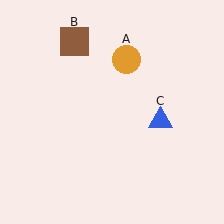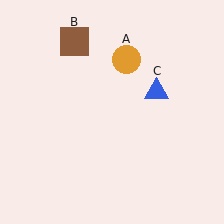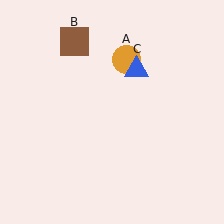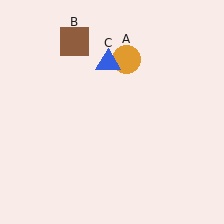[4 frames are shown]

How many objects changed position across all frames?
1 object changed position: blue triangle (object C).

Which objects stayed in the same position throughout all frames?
Orange circle (object A) and brown square (object B) remained stationary.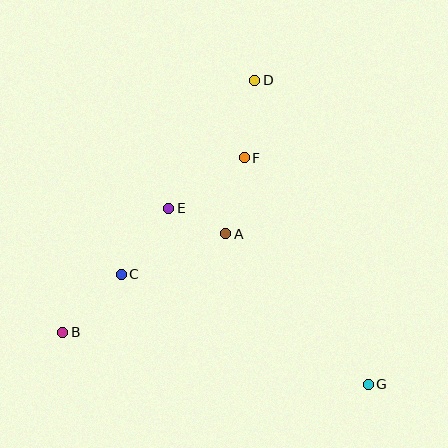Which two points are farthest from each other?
Points D and G are farthest from each other.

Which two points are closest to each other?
Points A and E are closest to each other.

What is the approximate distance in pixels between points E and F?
The distance between E and F is approximately 91 pixels.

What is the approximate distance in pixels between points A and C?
The distance between A and C is approximately 112 pixels.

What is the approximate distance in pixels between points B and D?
The distance between B and D is approximately 317 pixels.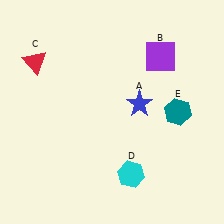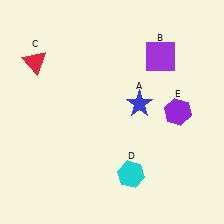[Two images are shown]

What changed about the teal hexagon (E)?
In Image 1, E is teal. In Image 2, it changed to purple.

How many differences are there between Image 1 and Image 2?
There is 1 difference between the two images.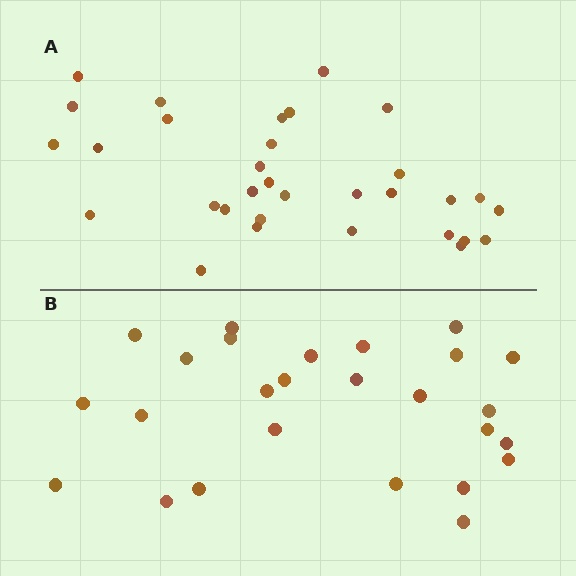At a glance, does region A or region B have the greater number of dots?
Region A (the top region) has more dots.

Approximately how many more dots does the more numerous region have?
Region A has about 6 more dots than region B.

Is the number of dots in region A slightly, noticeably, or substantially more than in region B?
Region A has only slightly more — the two regions are fairly close. The ratio is roughly 1.2 to 1.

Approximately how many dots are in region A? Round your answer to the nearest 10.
About 30 dots. (The exact count is 32, which rounds to 30.)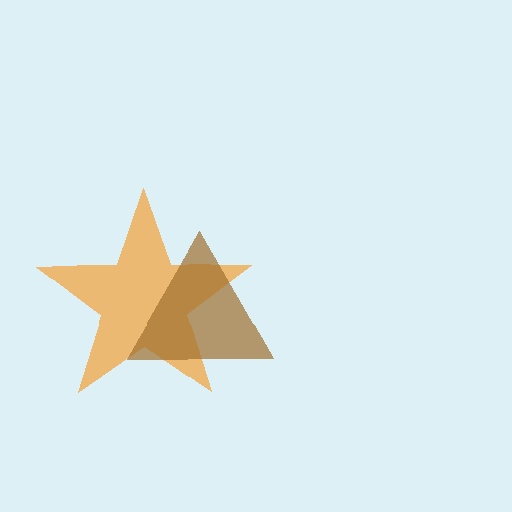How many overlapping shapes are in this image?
There are 2 overlapping shapes in the image.